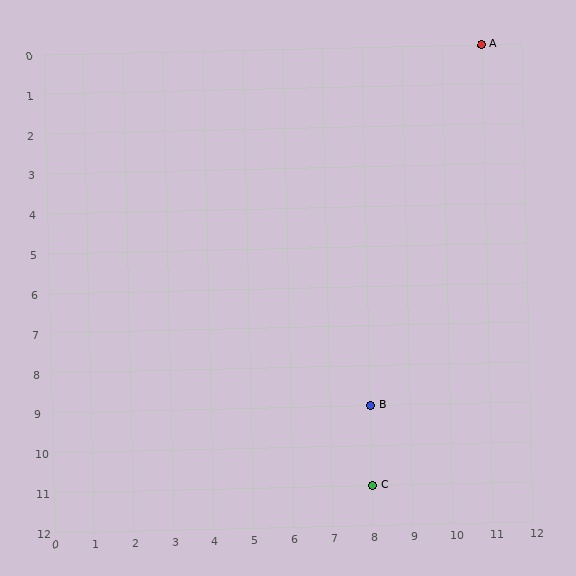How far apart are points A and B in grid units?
Points A and B are 3 columns and 9 rows apart (about 9.5 grid units diagonally).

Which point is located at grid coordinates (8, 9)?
Point B is at (8, 9).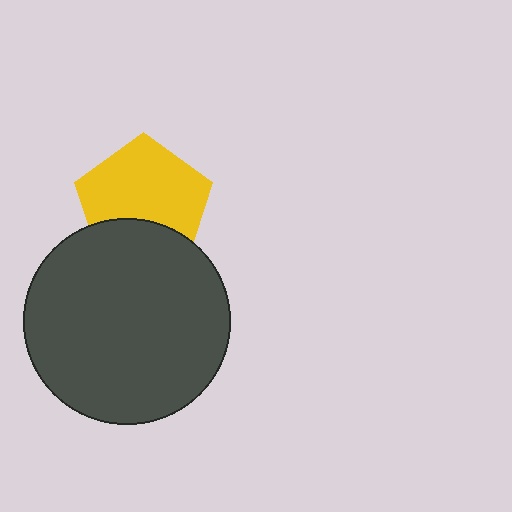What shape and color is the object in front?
The object in front is a dark gray circle.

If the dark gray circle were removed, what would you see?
You would see the complete yellow pentagon.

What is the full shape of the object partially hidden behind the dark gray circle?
The partially hidden object is a yellow pentagon.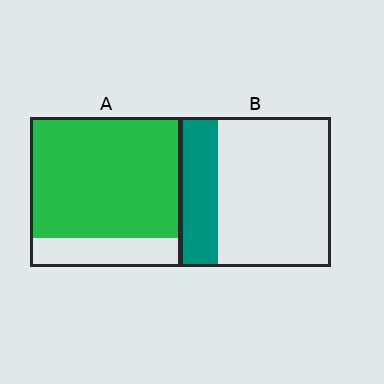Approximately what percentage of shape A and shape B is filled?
A is approximately 80% and B is approximately 25%.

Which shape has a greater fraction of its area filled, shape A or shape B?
Shape A.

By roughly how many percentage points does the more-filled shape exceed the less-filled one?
By roughly 55 percentage points (A over B).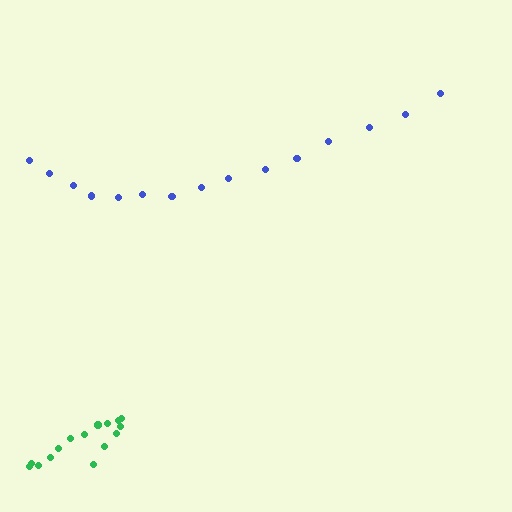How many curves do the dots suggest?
There are 2 distinct paths.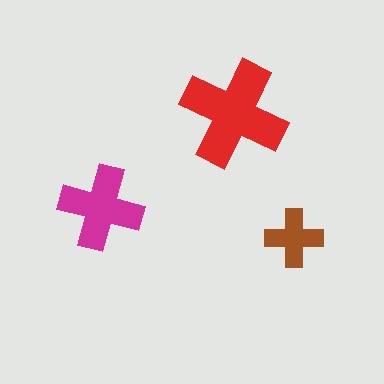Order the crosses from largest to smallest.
the red one, the magenta one, the brown one.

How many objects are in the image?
There are 3 objects in the image.